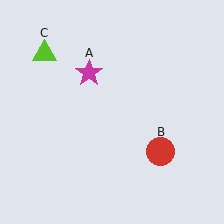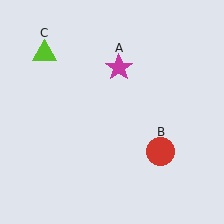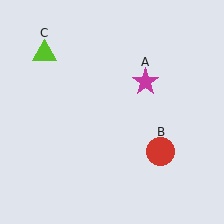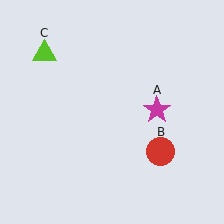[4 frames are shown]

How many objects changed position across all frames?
1 object changed position: magenta star (object A).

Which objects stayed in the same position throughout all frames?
Red circle (object B) and lime triangle (object C) remained stationary.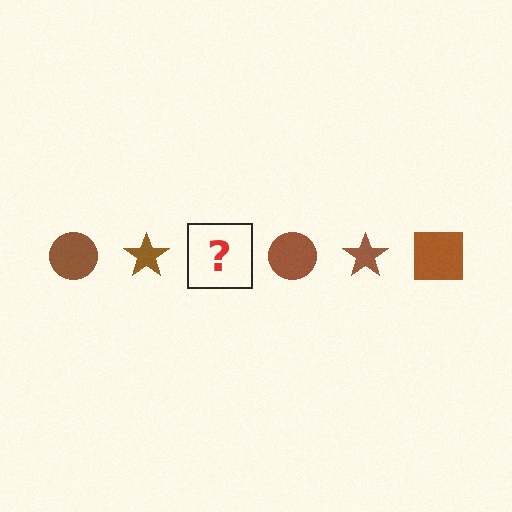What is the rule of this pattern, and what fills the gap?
The rule is that the pattern cycles through circle, star, square shapes in brown. The gap should be filled with a brown square.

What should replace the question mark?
The question mark should be replaced with a brown square.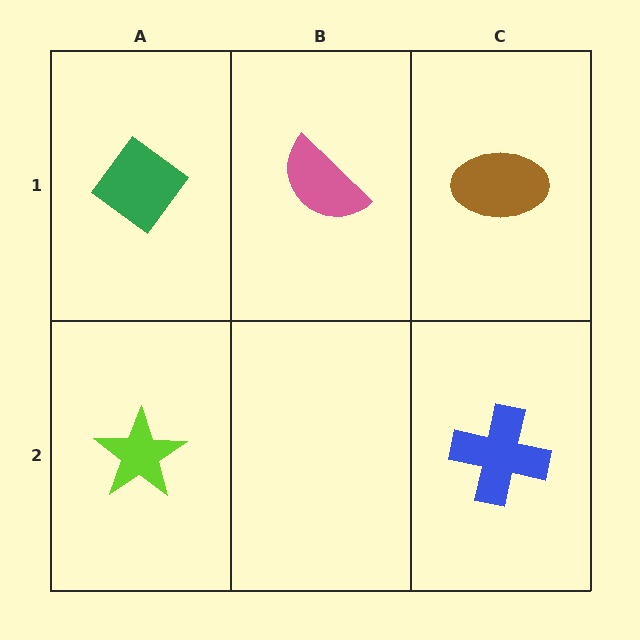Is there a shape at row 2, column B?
No, that cell is empty.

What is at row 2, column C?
A blue cross.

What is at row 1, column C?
A brown ellipse.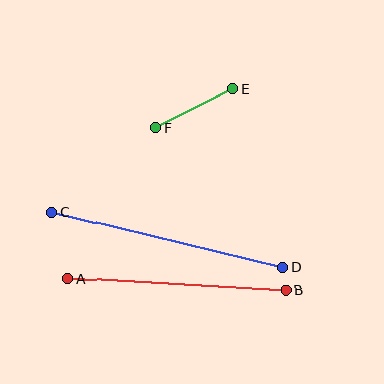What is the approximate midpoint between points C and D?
The midpoint is at approximately (168, 240) pixels.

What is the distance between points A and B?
The distance is approximately 218 pixels.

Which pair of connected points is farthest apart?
Points C and D are farthest apart.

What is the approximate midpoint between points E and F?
The midpoint is at approximately (194, 108) pixels.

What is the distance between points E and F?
The distance is approximately 87 pixels.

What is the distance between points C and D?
The distance is approximately 238 pixels.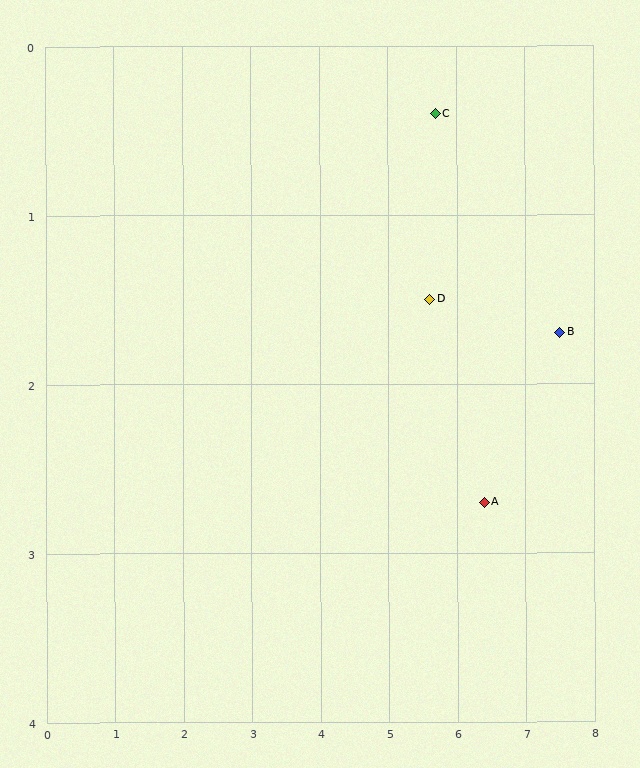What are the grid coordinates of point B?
Point B is at approximately (7.5, 1.7).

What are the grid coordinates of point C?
Point C is at approximately (5.7, 0.4).